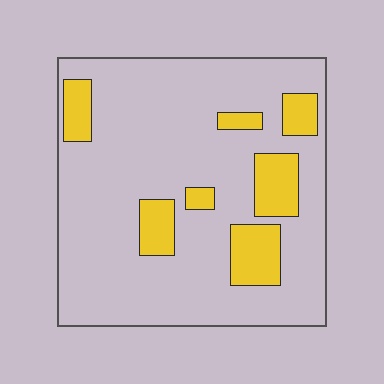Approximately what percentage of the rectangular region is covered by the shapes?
Approximately 20%.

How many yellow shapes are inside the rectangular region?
7.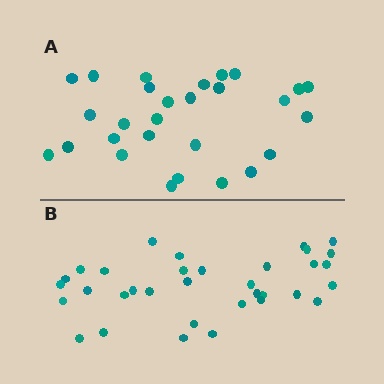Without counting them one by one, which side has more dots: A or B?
Region B (the bottom region) has more dots.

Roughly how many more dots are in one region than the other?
Region B has about 6 more dots than region A.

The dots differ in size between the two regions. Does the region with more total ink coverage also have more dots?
No. Region A has more total ink coverage because its dots are larger, but region B actually contains more individual dots. Total area can be misleading — the number of items is what matters here.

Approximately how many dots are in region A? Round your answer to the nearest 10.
About 30 dots. (The exact count is 28, which rounds to 30.)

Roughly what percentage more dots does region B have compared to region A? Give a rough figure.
About 20% more.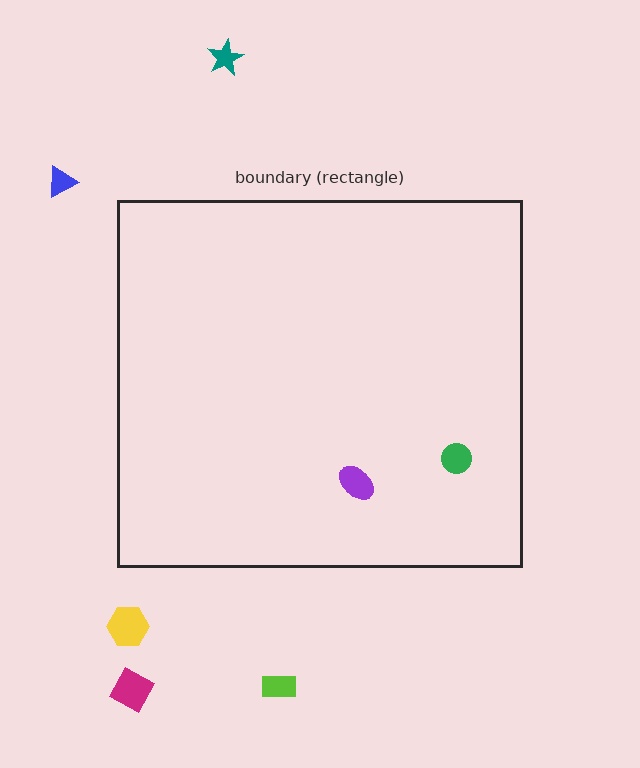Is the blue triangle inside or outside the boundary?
Outside.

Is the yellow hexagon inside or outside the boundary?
Outside.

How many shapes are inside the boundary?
2 inside, 5 outside.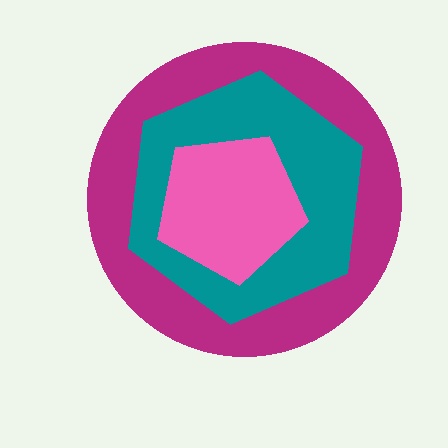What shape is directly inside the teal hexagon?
The pink pentagon.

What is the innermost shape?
The pink pentagon.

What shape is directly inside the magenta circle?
The teal hexagon.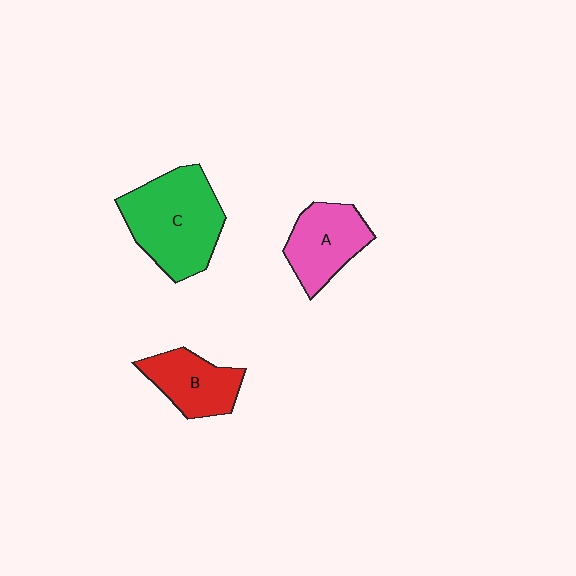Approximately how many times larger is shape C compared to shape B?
Approximately 1.7 times.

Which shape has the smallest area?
Shape B (red).